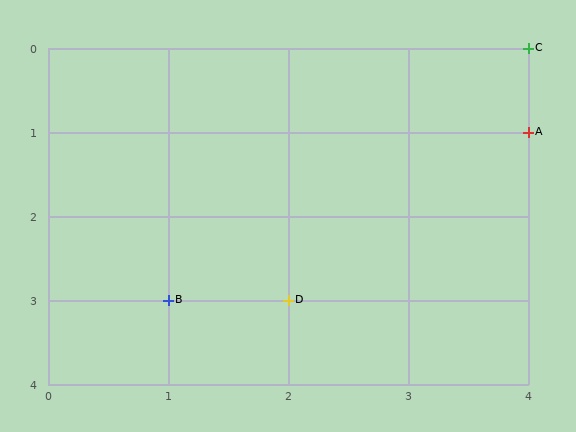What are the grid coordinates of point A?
Point A is at grid coordinates (4, 1).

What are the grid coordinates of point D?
Point D is at grid coordinates (2, 3).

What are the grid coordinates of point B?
Point B is at grid coordinates (1, 3).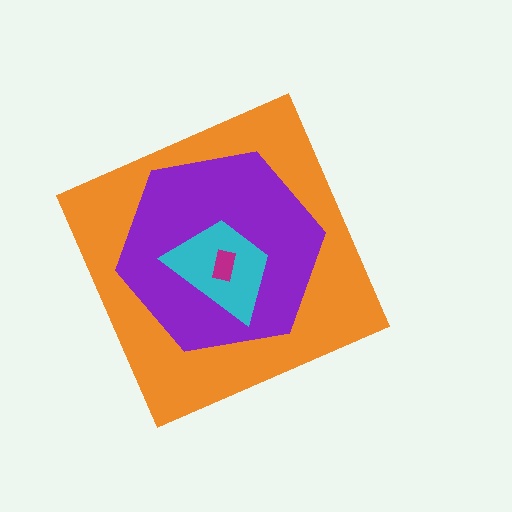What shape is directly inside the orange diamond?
The purple hexagon.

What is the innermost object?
The magenta rectangle.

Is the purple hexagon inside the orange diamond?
Yes.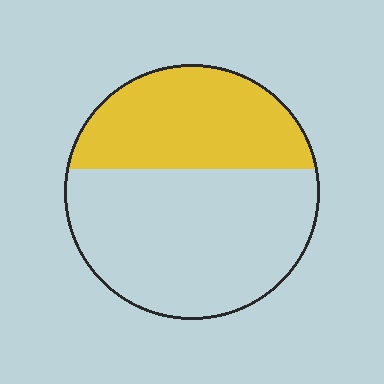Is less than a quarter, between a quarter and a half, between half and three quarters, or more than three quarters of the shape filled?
Between a quarter and a half.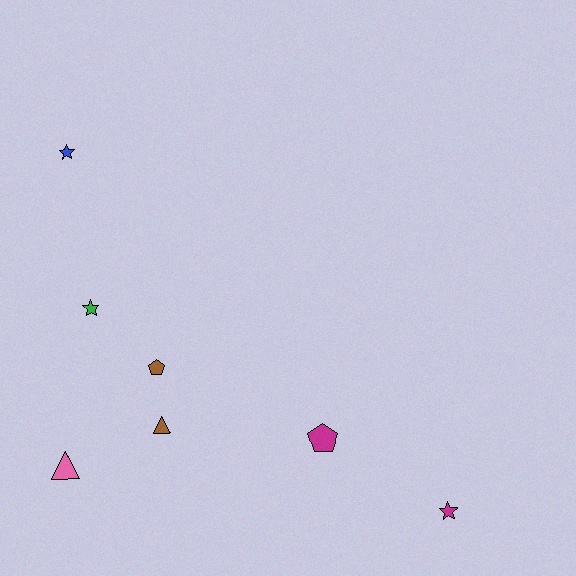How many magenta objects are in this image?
There are 2 magenta objects.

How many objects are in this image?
There are 7 objects.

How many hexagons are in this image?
There are no hexagons.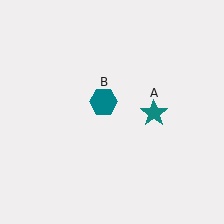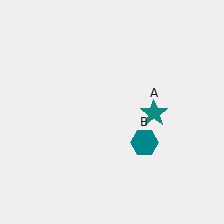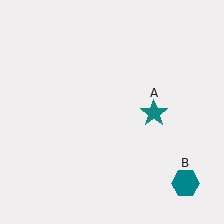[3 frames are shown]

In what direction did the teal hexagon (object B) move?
The teal hexagon (object B) moved down and to the right.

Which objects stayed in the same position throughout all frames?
Teal star (object A) remained stationary.